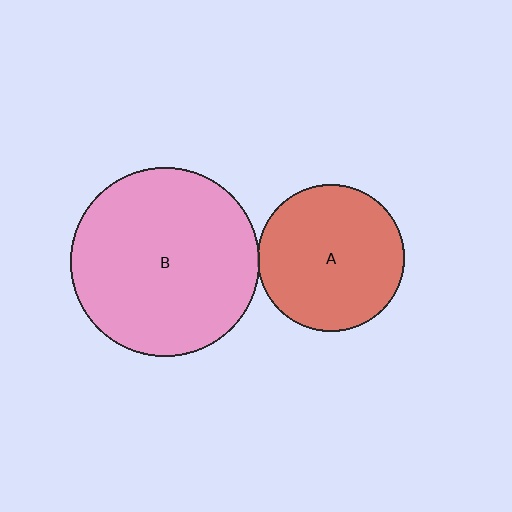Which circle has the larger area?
Circle B (pink).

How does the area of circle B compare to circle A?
Approximately 1.6 times.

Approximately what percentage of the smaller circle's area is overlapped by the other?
Approximately 5%.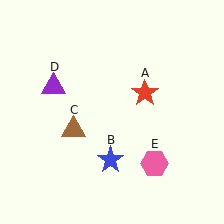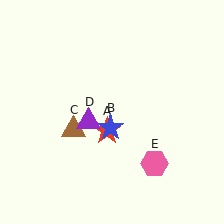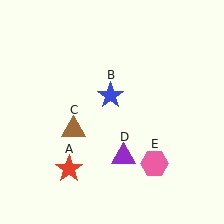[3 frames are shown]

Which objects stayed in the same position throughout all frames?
Brown triangle (object C) and pink hexagon (object E) remained stationary.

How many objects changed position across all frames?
3 objects changed position: red star (object A), blue star (object B), purple triangle (object D).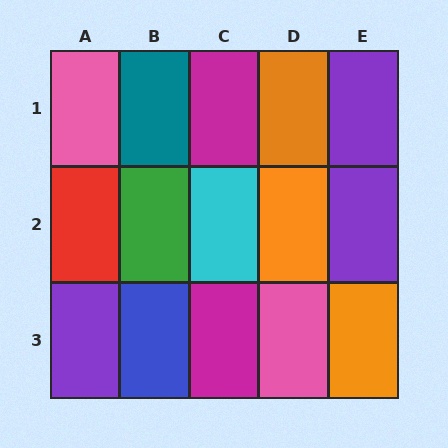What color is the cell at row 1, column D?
Orange.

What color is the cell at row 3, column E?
Orange.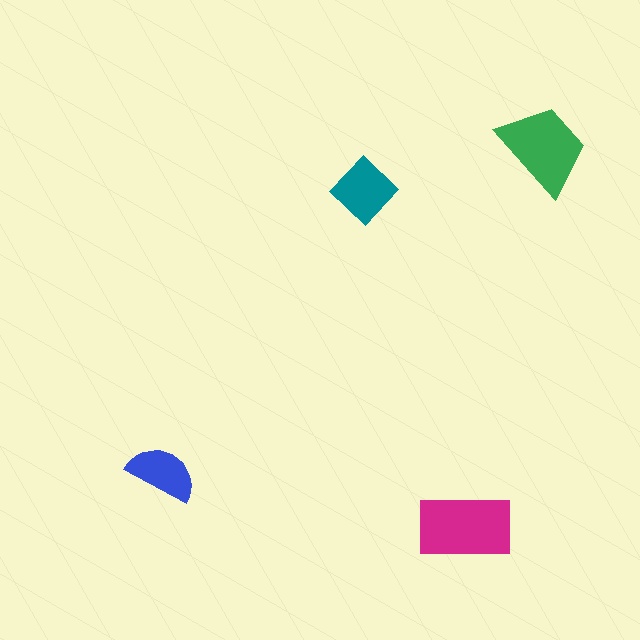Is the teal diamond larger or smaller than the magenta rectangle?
Smaller.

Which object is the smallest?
The blue semicircle.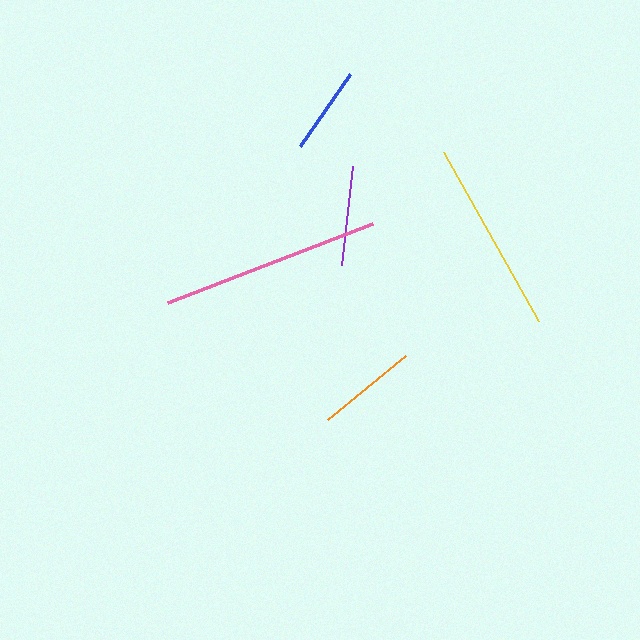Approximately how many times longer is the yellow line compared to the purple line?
The yellow line is approximately 1.9 times the length of the purple line.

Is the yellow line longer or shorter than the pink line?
The pink line is longer than the yellow line.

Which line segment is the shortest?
The blue line is the shortest at approximately 88 pixels.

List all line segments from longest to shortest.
From longest to shortest: pink, yellow, orange, purple, blue.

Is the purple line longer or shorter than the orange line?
The orange line is longer than the purple line.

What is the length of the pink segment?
The pink segment is approximately 219 pixels long.